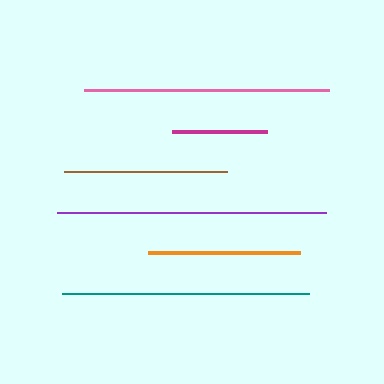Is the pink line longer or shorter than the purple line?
The purple line is longer than the pink line.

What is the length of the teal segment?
The teal segment is approximately 248 pixels long.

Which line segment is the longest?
The purple line is the longest at approximately 269 pixels.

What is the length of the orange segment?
The orange segment is approximately 152 pixels long.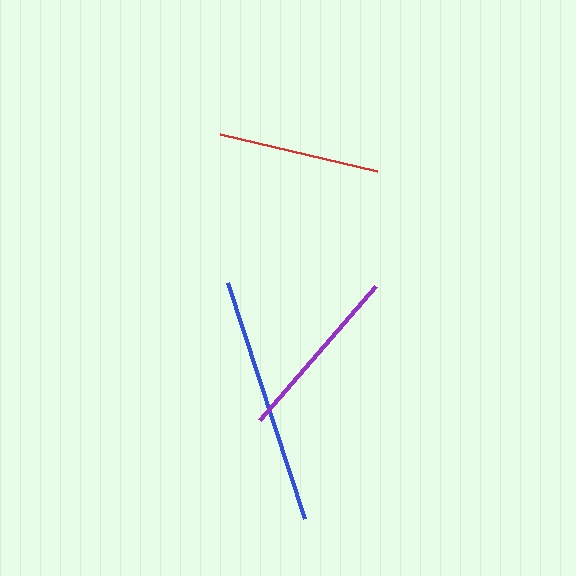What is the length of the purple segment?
The purple segment is approximately 177 pixels long.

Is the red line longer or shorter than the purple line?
The purple line is longer than the red line.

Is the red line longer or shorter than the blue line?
The blue line is longer than the red line.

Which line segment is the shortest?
The red line is the shortest at approximately 162 pixels.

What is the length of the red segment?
The red segment is approximately 162 pixels long.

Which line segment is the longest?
The blue line is the longest at approximately 248 pixels.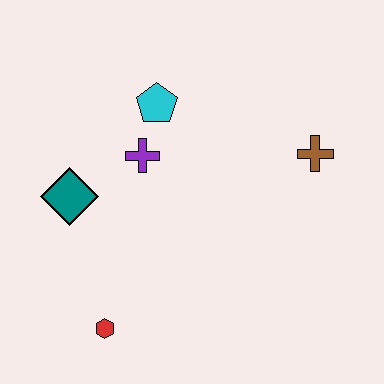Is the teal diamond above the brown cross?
No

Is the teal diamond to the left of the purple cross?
Yes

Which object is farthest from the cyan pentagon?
The red hexagon is farthest from the cyan pentagon.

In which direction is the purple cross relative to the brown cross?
The purple cross is to the left of the brown cross.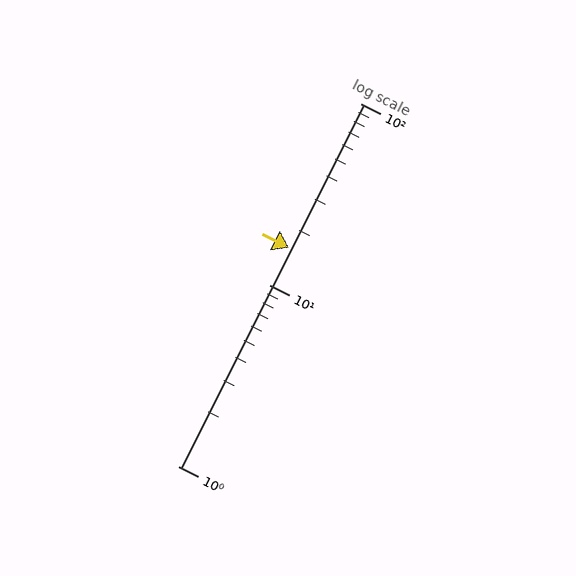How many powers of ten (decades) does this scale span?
The scale spans 2 decades, from 1 to 100.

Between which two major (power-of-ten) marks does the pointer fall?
The pointer is between 10 and 100.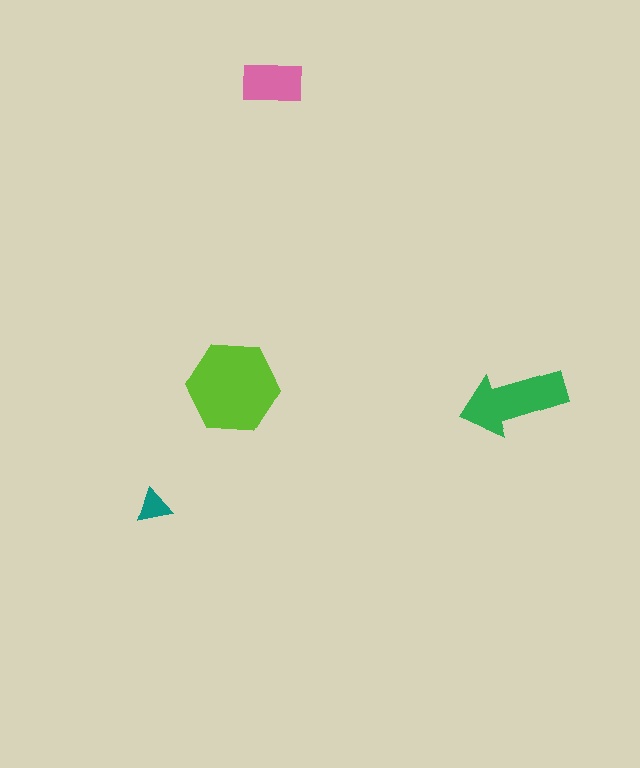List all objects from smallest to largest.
The teal triangle, the pink rectangle, the green arrow, the lime hexagon.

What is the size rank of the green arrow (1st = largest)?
2nd.